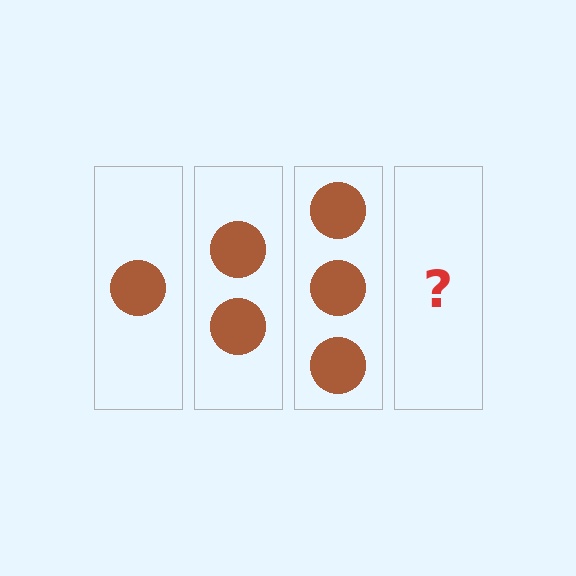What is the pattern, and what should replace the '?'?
The pattern is that each step adds one more circle. The '?' should be 4 circles.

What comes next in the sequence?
The next element should be 4 circles.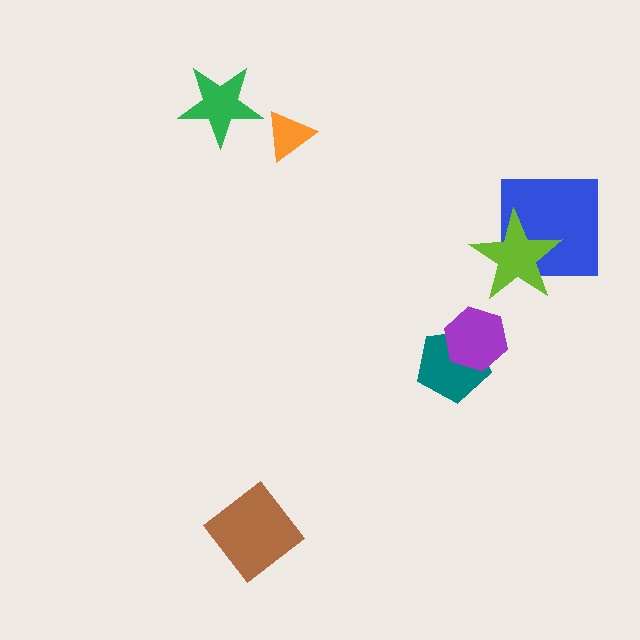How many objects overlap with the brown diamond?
0 objects overlap with the brown diamond.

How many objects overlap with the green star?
0 objects overlap with the green star.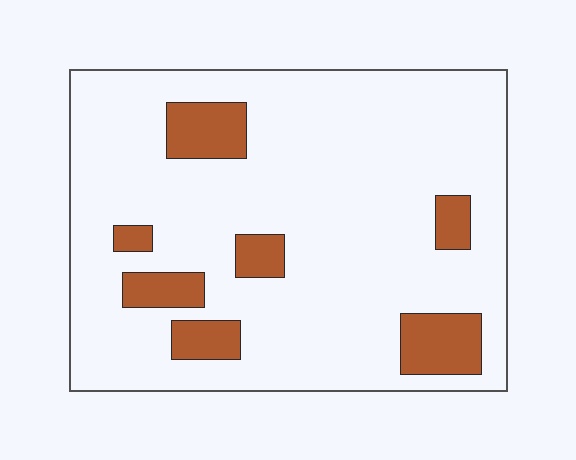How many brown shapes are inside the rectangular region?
7.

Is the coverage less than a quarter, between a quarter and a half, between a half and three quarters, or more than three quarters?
Less than a quarter.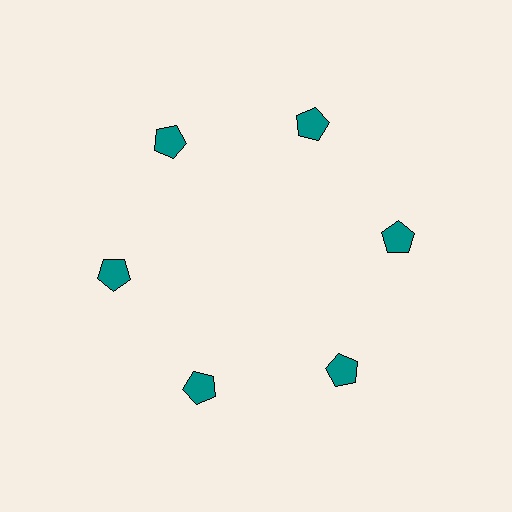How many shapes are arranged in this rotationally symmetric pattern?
There are 6 shapes, arranged in 6 groups of 1.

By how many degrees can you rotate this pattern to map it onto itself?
The pattern maps onto itself every 60 degrees of rotation.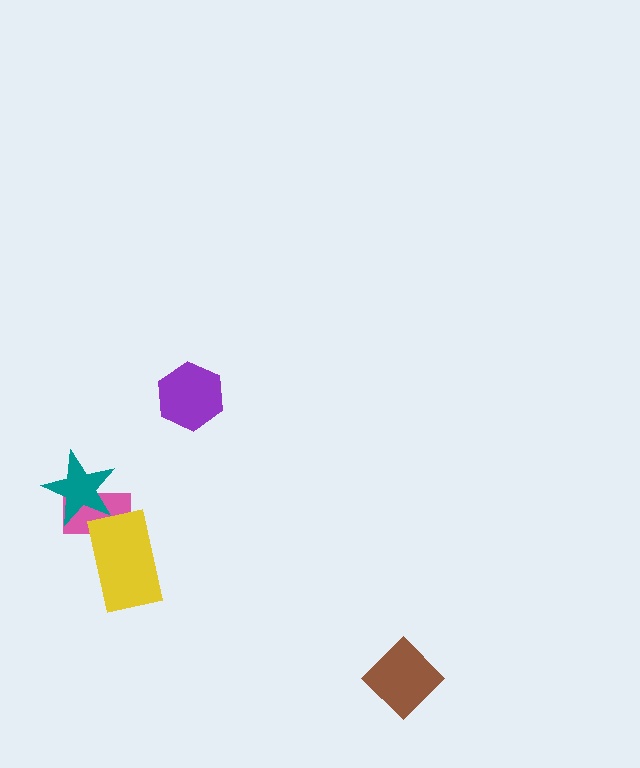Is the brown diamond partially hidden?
No, no other shape covers it.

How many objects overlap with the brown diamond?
0 objects overlap with the brown diamond.